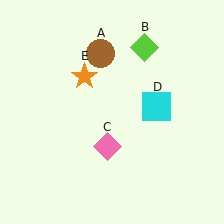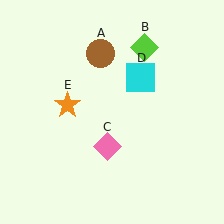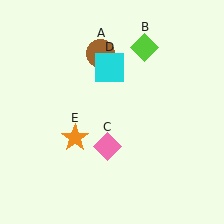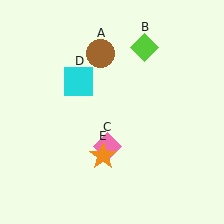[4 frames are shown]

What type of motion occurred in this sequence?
The cyan square (object D), orange star (object E) rotated counterclockwise around the center of the scene.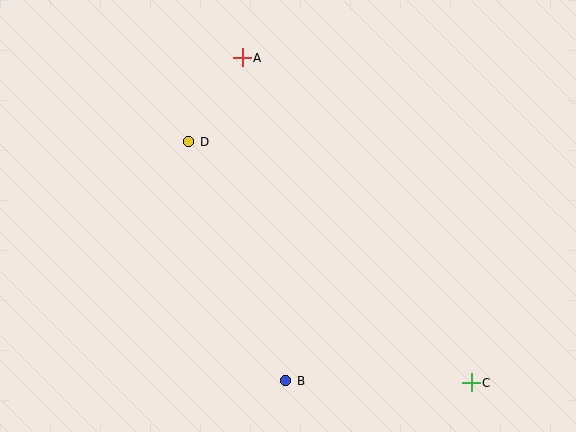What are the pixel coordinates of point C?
Point C is at (471, 383).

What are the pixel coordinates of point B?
Point B is at (286, 381).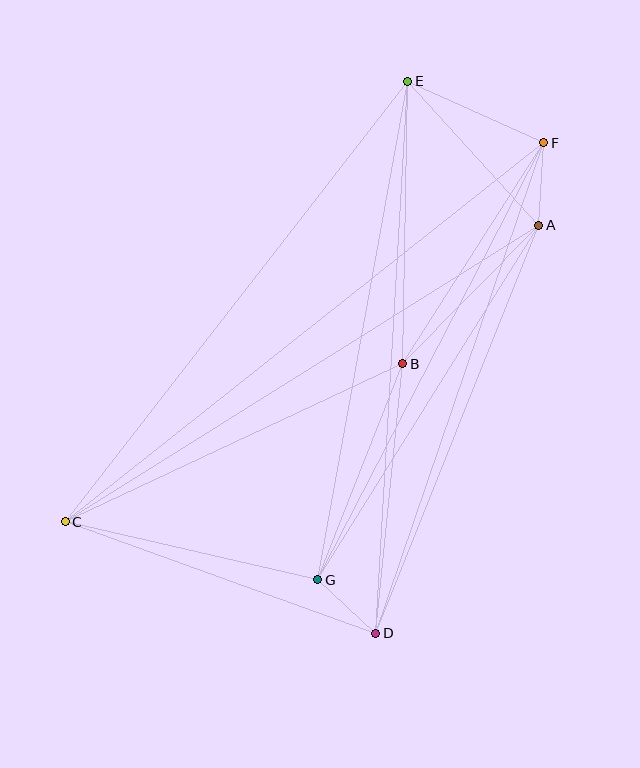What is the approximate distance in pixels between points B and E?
The distance between B and E is approximately 282 pixels.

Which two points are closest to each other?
Points D and G are closest to each other.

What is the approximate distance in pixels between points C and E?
The distance between C and E is approximately 558 pixels.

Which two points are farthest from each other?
Points C and F are farthest from each other.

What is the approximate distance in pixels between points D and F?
The distance between D and F is approximately 518 pixels.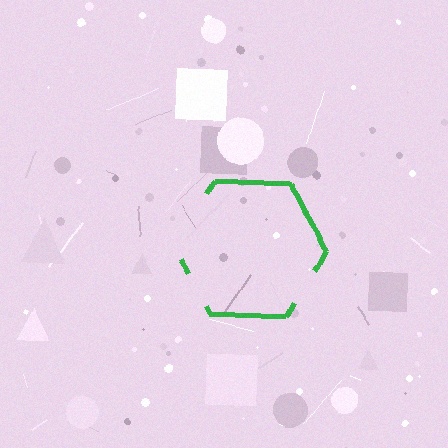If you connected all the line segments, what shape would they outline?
They would outline a hexagon.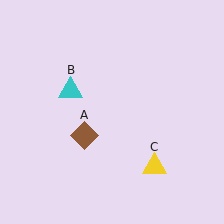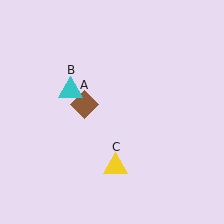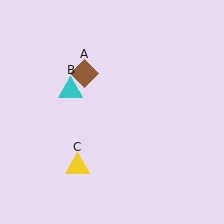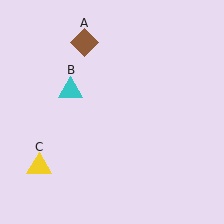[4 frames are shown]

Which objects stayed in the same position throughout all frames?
Cyan triangle (object B) remained stationary.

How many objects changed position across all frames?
2 objects changed position: brown diamond (object A), yellow triangle (object C).